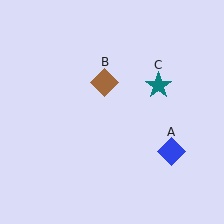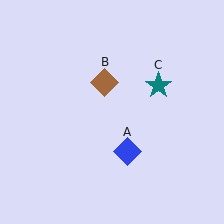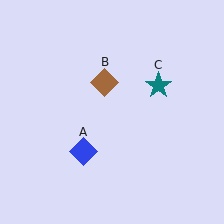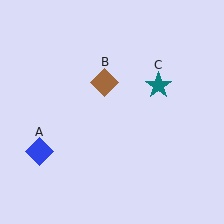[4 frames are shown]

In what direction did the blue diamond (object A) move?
The blue diamond (object A) moved left.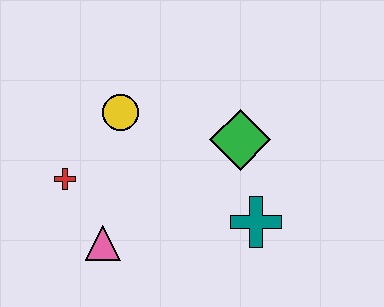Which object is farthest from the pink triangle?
The green diamond is farthest from the pink triangle.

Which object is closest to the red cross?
The pink triangle is closest to the red cross.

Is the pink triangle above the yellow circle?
No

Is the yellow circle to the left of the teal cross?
Yes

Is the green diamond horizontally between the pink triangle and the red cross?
No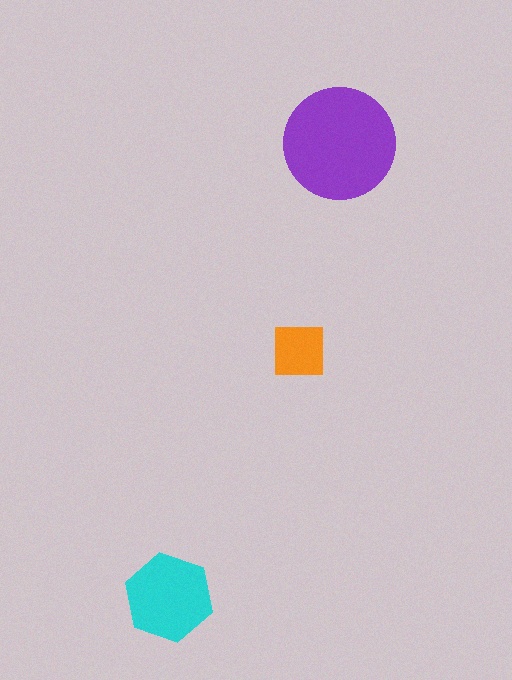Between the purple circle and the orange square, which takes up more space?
The purple circle.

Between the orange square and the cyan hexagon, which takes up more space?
The cyan hexagon.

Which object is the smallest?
The orange square.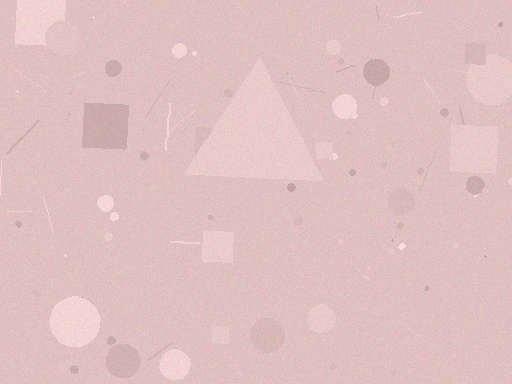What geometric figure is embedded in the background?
A triangle is embedded in the background.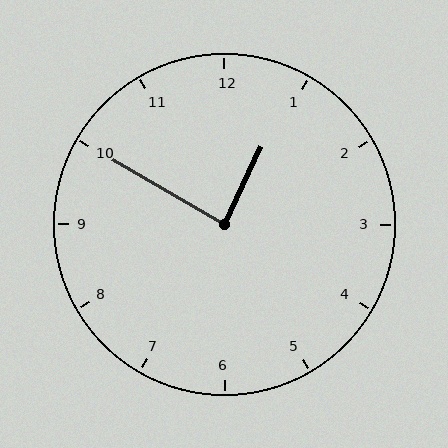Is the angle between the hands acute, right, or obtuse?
It is right.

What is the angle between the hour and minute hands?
Approximately 85 degrees.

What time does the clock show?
12:50.